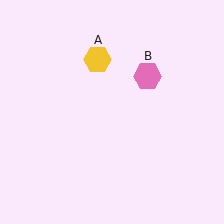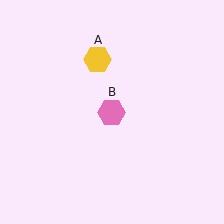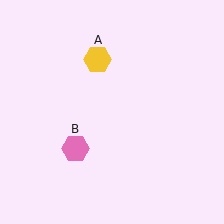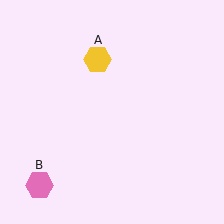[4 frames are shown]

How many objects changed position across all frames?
1 object changed position: pink hexagon (object B).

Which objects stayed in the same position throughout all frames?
Yellow hexagon (object A) remained stationary.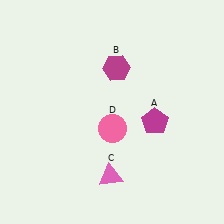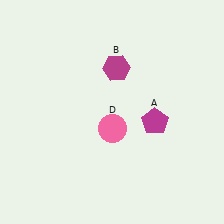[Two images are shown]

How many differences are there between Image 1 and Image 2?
There is 1 difference between the two images.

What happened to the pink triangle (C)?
The pink triangle (C) was removed in Image 2. It was in the bottom-left area of Image 1.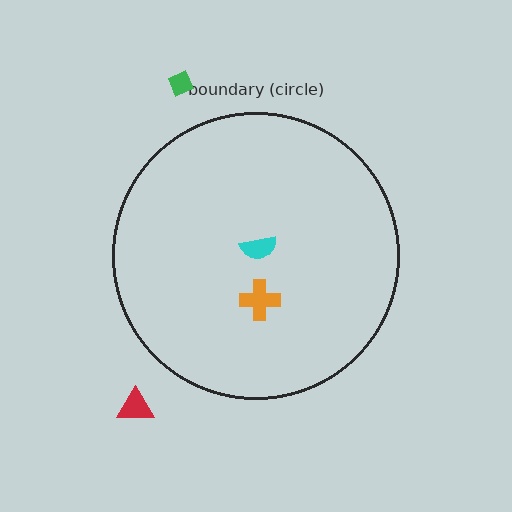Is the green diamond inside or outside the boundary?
Outside.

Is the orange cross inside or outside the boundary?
Inside.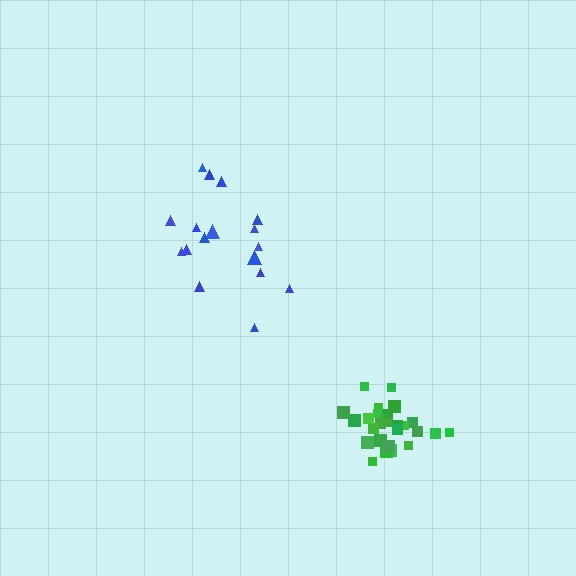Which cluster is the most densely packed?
Green.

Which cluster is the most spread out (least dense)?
Blue.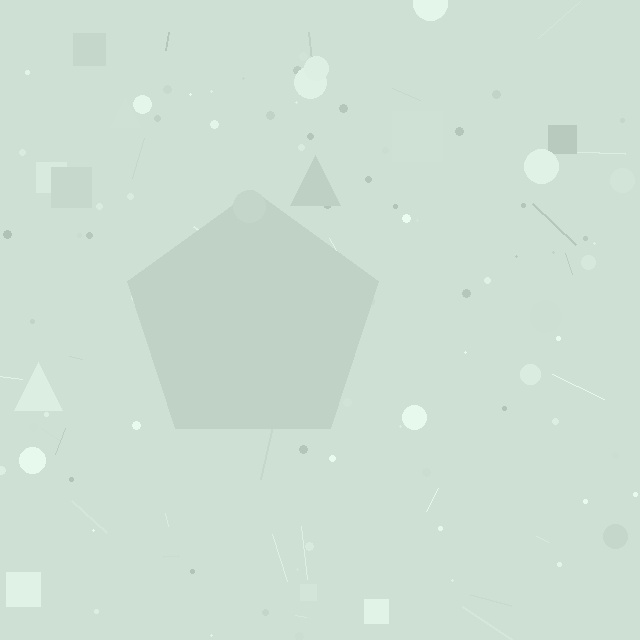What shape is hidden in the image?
A pentagon is hidden in the image.